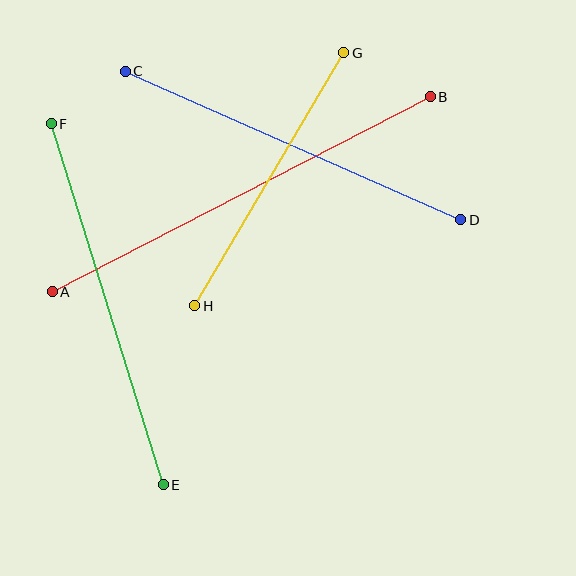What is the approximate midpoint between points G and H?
The midpoint is at approximately (269, 179) pixels.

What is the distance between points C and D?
The distance is approximately 367 pixels.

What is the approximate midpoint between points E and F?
The midpoint is at approximately (107, 304) pixels.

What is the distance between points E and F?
The distance is approximately 378 pixels.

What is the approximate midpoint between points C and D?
The midpoint is at approximately (293, 145) pixels.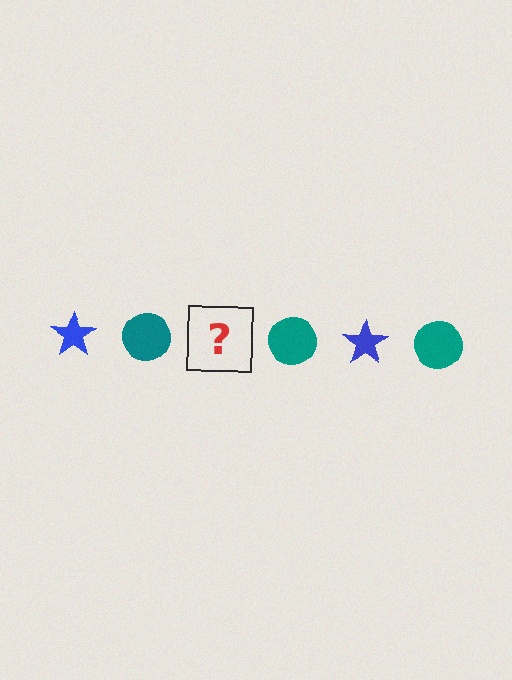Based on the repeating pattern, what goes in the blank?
The blank should be a blue star.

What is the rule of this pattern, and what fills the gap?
The rule is that the pattern alternates between blue star and teal circle. The gap should be filled with a blue star.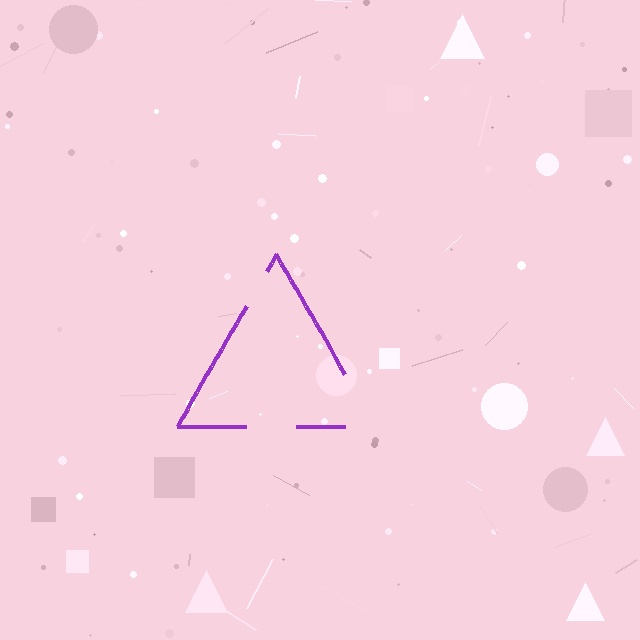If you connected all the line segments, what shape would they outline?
They would outline a triangle.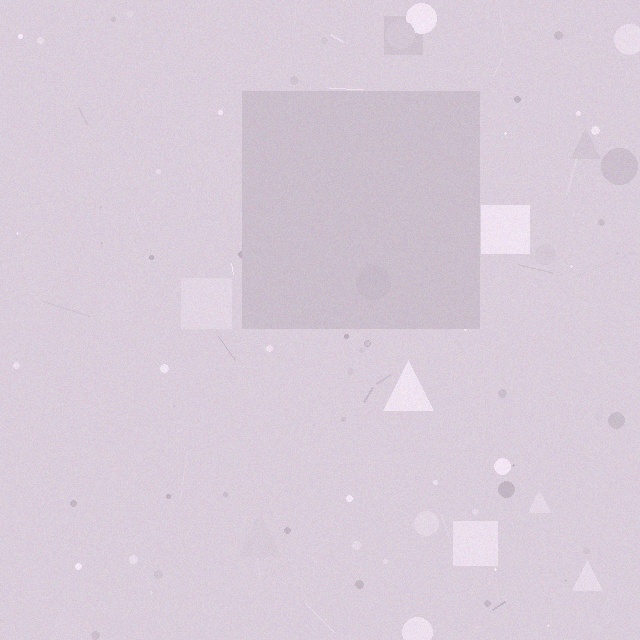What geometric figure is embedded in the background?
A square is embedded in the background.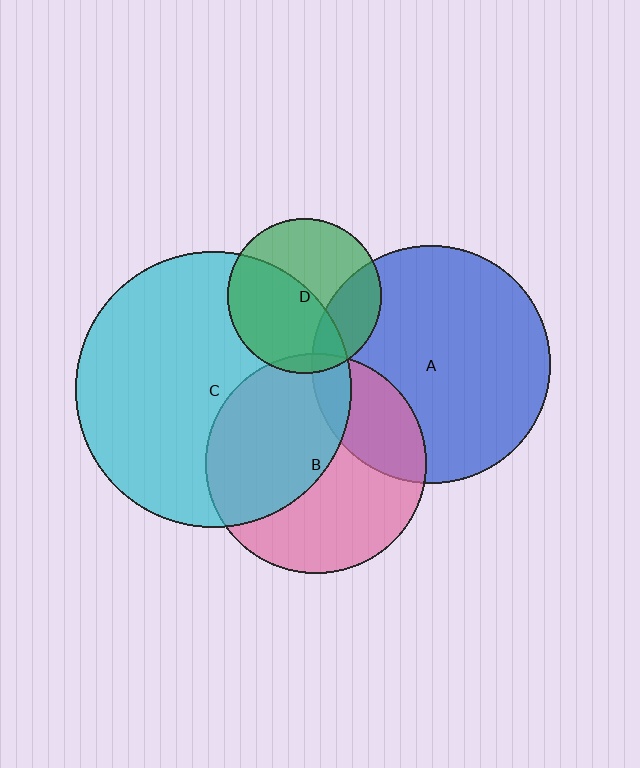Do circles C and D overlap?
Yes.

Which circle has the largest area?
Circle C (cyan).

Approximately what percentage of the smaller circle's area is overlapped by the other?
Approximately 50%.